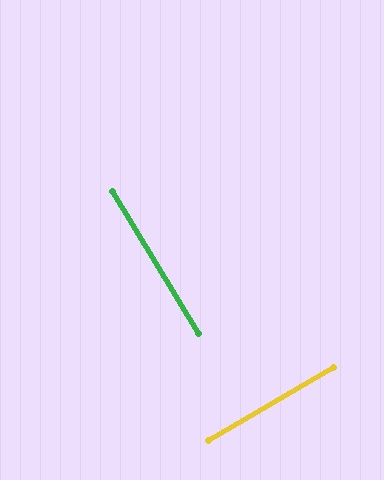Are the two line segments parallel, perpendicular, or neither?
Perpendicular — they meet at approximately 89°.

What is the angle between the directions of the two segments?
Approximately 89 degrees.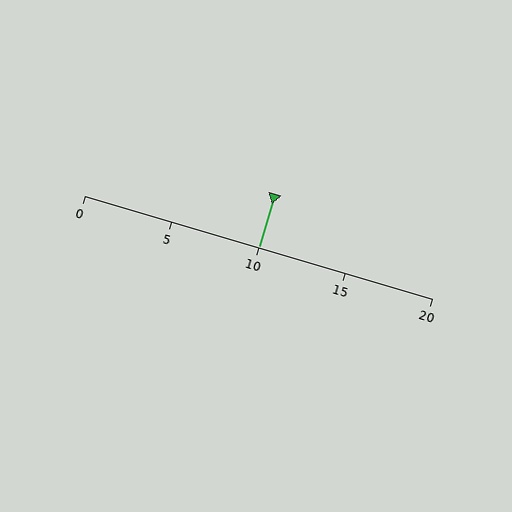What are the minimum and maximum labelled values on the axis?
The axis runs from 0 to 20.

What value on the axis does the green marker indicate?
The marker indicates approximately 10.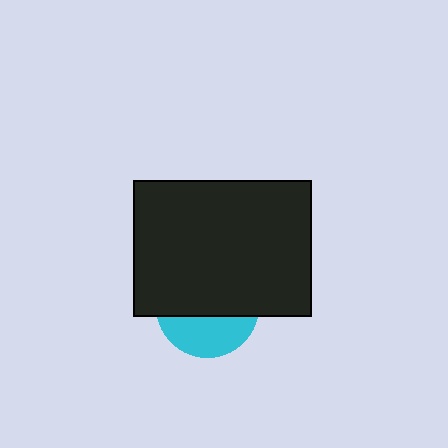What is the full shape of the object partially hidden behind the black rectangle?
The partially hidden object is a cyan circle.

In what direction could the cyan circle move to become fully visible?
The cyan circle could move down. That would shift it out from behind the black rectangle entirely.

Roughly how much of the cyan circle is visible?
A small part of it is visible (roughly 36%).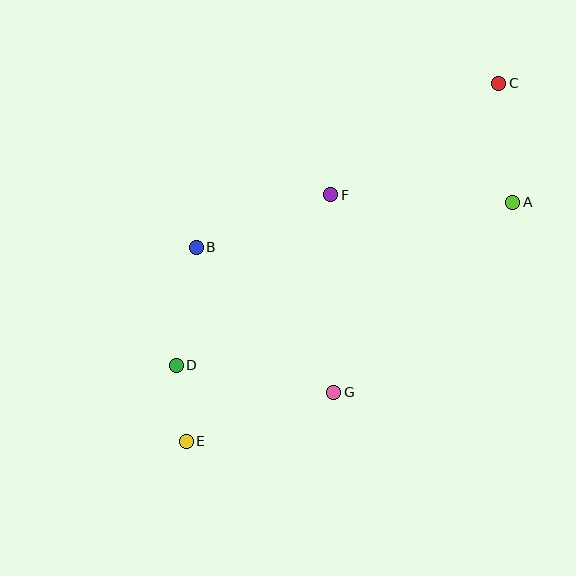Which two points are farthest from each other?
Points C and E are farthest from each other.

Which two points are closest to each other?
Points D and E are closest to each other.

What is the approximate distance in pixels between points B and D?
The distance between B and D is approximately 120 pixels.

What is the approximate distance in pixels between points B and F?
The distance between B and F is approximately 144 pixels.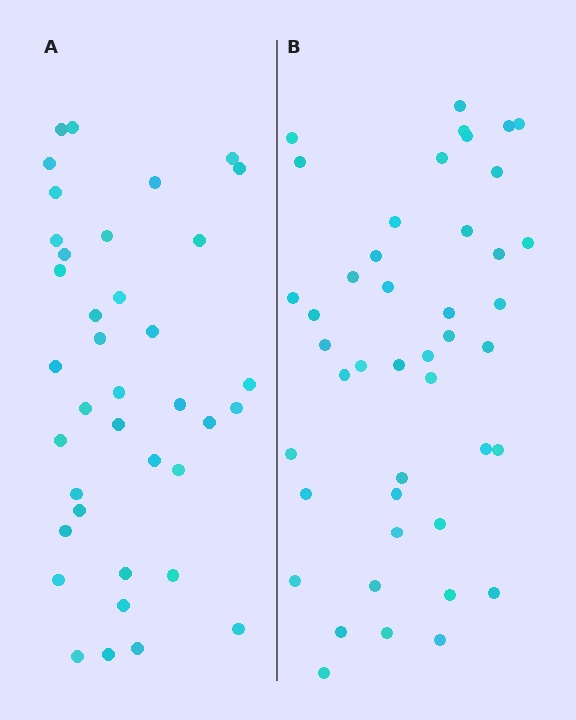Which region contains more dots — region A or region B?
Region B (the right region) has more dots.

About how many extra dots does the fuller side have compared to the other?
Region B has about 6 more dots than region A.